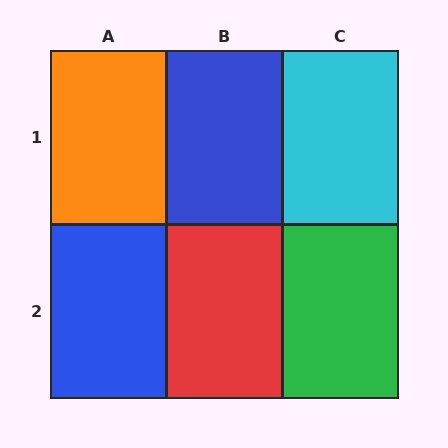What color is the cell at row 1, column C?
Cyan.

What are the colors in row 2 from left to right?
Blue, red, green.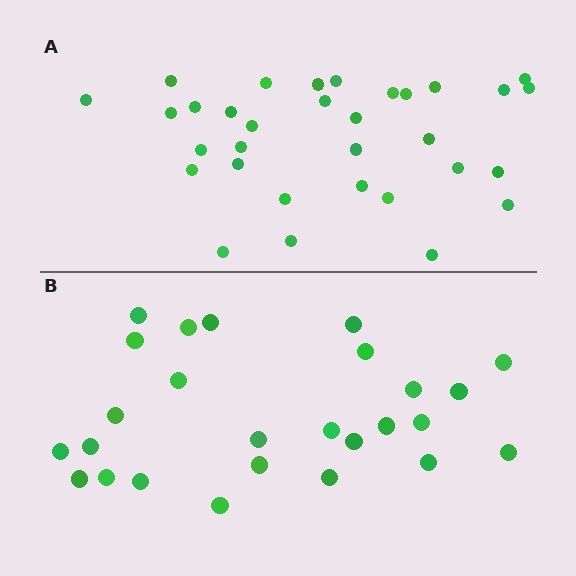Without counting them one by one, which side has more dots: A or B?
Region A (the top region) has more dots.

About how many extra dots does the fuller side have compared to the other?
Region A has about 6 more dots than region B.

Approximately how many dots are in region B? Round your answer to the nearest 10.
About 30 dots. (The exact count is 26, which rounds to 30.)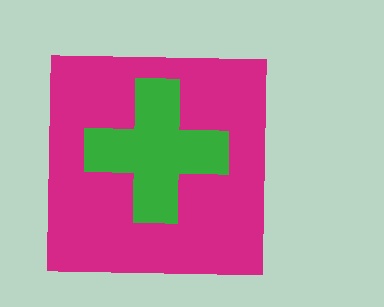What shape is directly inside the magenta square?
The green cross.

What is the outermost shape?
The magenta square.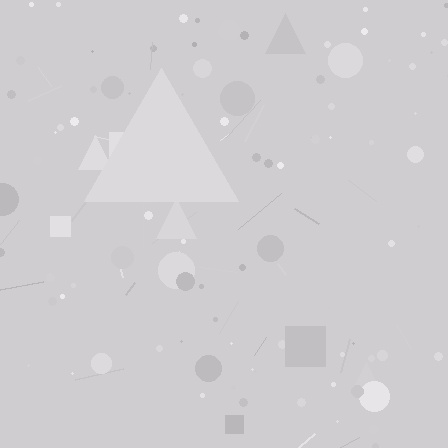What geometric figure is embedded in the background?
A triangle is embedded in the background.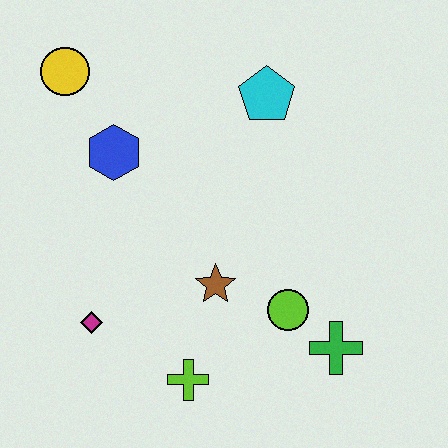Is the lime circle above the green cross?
Yes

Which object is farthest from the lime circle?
The yellow circle is farthest from the lime circle.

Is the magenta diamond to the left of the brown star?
Yes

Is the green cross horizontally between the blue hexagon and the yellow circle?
No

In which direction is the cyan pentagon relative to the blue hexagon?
The cyan pentagon is to the right of the blue hexagon.